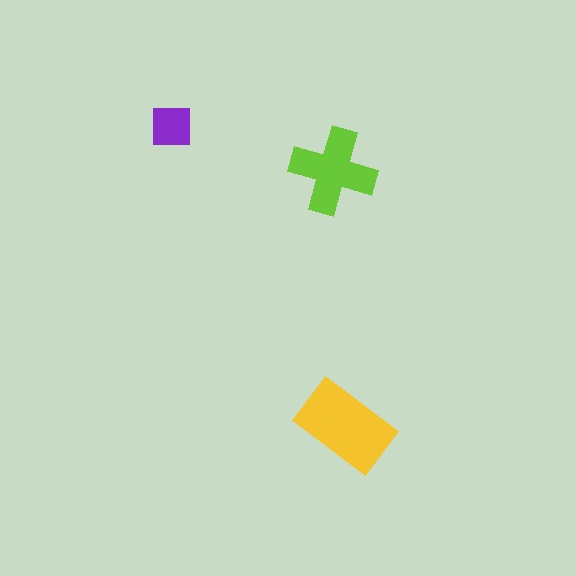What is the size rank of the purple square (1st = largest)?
3rd.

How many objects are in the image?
There are 3 objects in the image.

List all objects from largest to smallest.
The yellow rectangle, the lime cross, the purple square.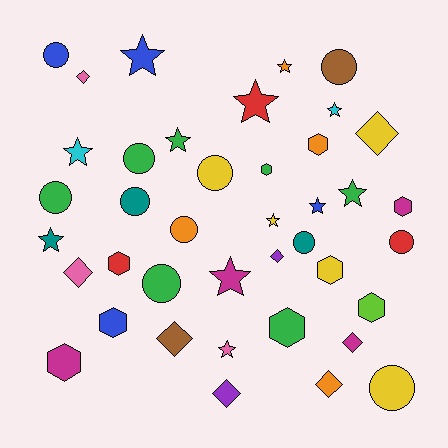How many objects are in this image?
There are 40 objects.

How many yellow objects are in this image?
There are 5 yellow objects.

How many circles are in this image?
There are 11 circles.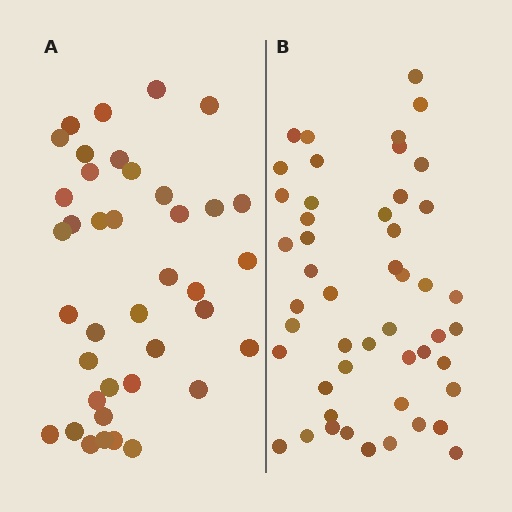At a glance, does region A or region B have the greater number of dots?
Region B (the right region) has more dots.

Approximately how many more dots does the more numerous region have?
Region B has roughly 10 or so more dots than region A.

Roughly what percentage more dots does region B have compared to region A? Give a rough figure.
About 25% more.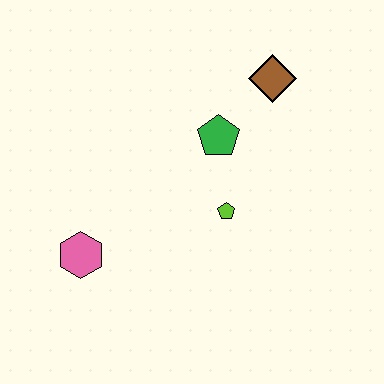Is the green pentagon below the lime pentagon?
No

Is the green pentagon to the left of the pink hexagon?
No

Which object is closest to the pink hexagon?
The lime pentagon is closest to the pink hexagon.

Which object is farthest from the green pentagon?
The pink hexagon is farthest from the green pentagon.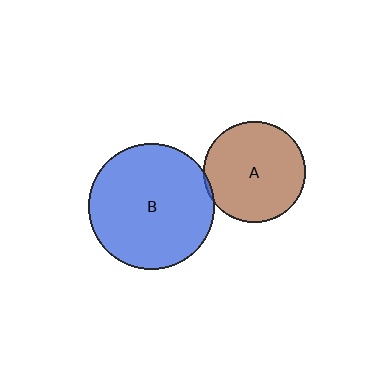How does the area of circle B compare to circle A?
Approximately 1.5 times.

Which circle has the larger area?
Circle B (blue).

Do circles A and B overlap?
Yes.